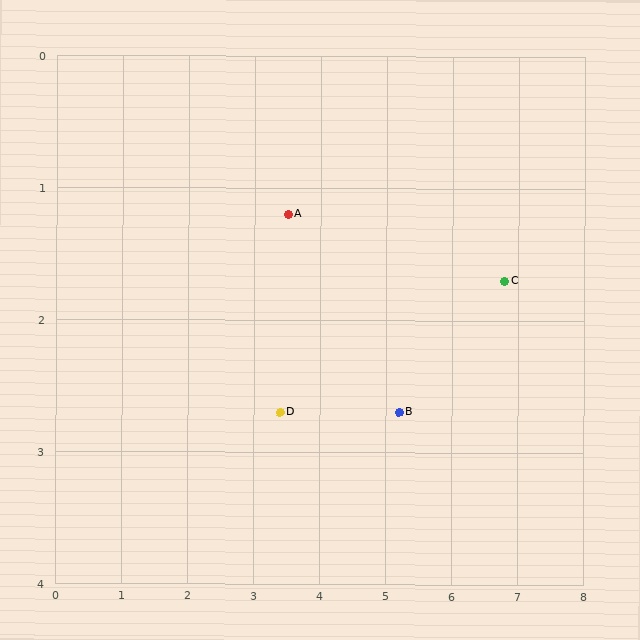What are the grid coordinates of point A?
Point A is at approximately (3.5, 1.2).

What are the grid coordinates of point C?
Point C is at approximately (6.8, 1.7).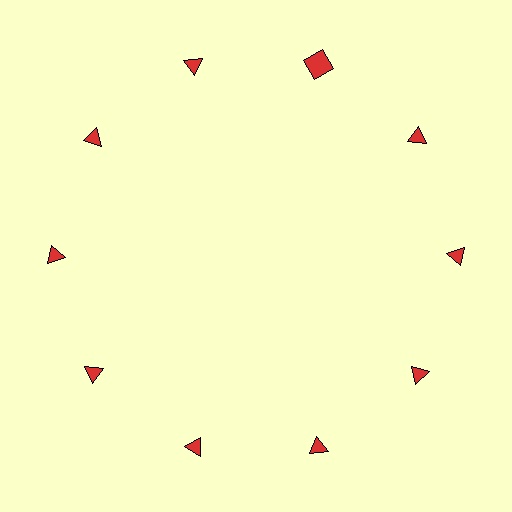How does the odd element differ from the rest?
It has a different shape: square instead of triangle.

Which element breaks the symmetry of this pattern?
The red square at roughly the 1 o'clock position breaks the symmetry. All other shapes are red triangles.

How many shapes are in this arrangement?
There are 10 shapes arranged in a ring pattern.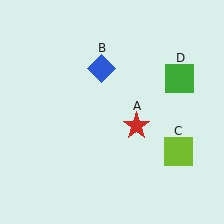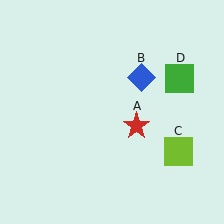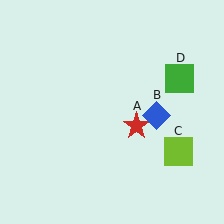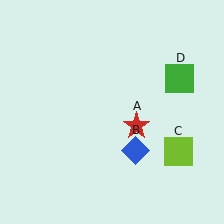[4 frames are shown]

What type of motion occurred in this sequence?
The blue diamond (object B) rotated clockwise around the center of the scene.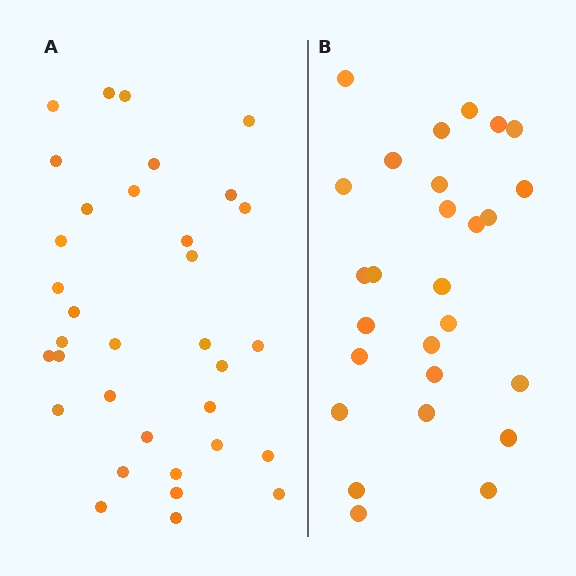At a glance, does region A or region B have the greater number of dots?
Region A (the left region) has more dots.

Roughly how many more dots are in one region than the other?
Region A has roughly 8 or so more dots than region B.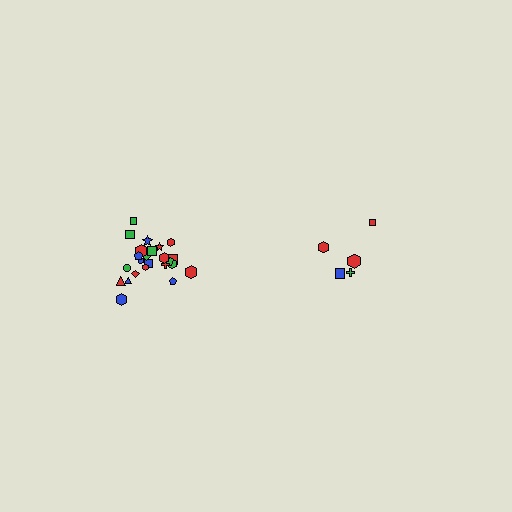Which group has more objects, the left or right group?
The left group.